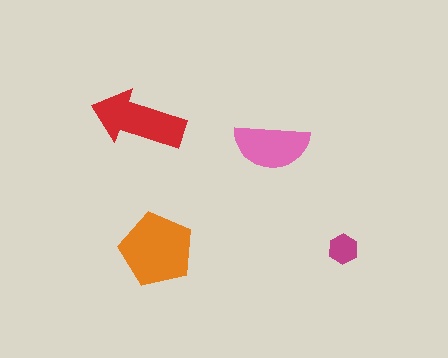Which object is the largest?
The orange pentagon.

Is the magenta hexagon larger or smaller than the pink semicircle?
Smaller.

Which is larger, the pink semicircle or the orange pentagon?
The orange pentagon.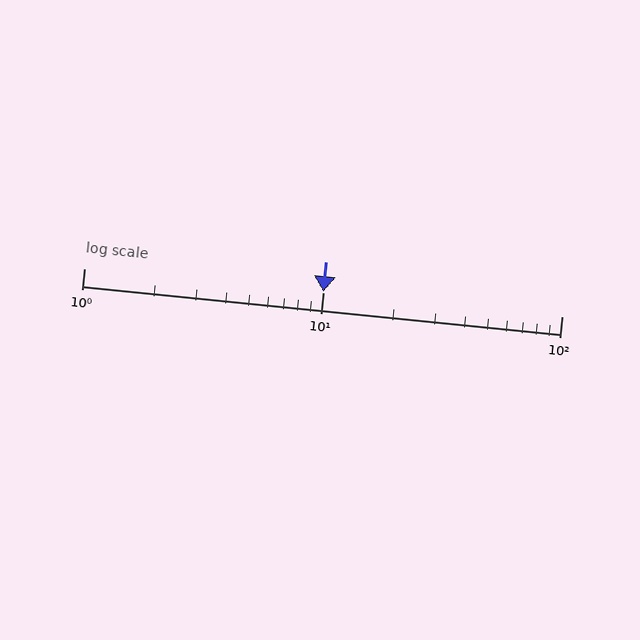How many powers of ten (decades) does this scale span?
The scale spans 2 decades, from 1 to 100.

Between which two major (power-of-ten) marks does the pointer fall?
The pointer is between 10 and 100.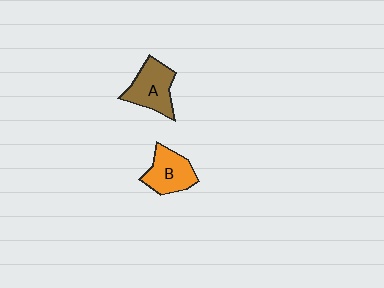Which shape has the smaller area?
Shape B (orange).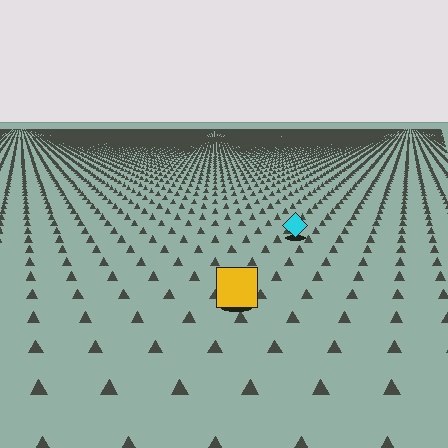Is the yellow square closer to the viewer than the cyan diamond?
Yes. The yellow square is closer — you can tell from the texture gradient: the ground texture is coarser near it.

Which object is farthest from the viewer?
The cyan diamond is farthest from the viewer. It appears smaller and the ground texture around it is denser.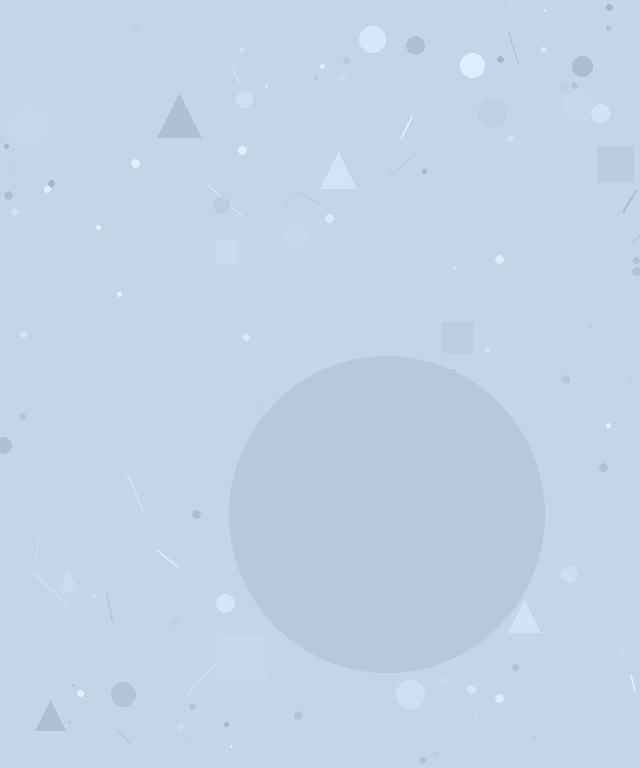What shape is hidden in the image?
A circle is hidden in the image.